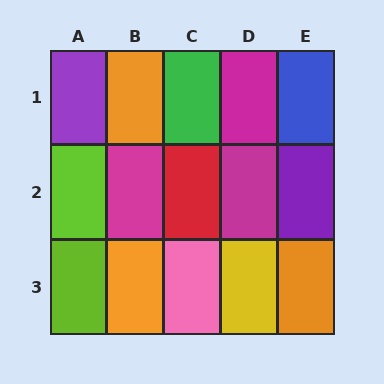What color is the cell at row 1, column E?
Blue.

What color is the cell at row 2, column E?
Purple.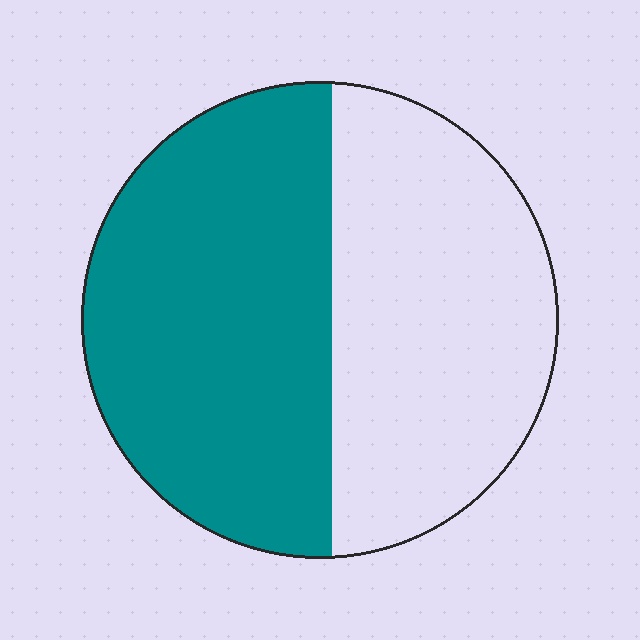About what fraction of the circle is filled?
About one half (1/2).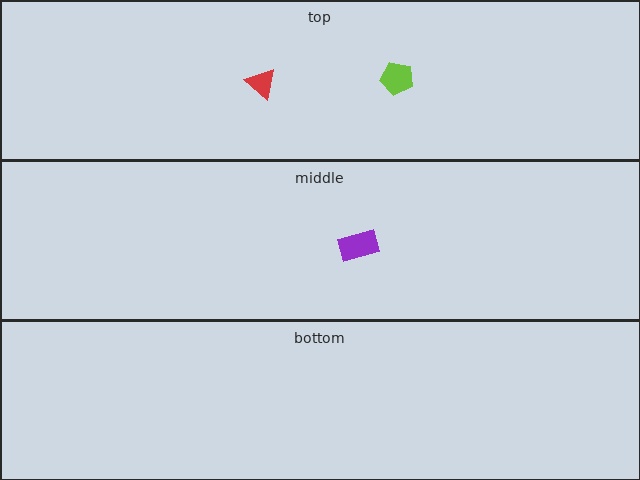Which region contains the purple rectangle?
The middle region.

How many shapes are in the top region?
2.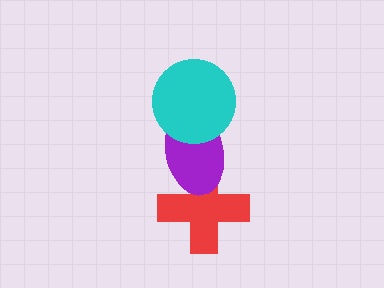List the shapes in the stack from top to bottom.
From top to bottom: the cyan circle, the purple ellipse, the red cross.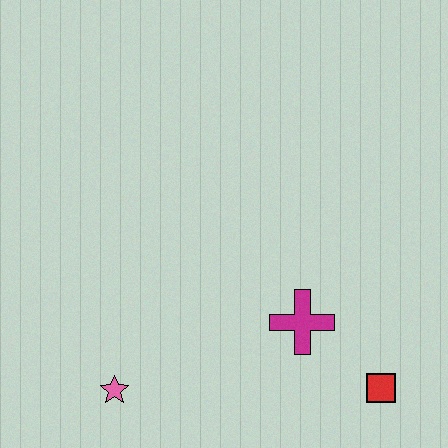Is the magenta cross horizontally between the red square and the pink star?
Yes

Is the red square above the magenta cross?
No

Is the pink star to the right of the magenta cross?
No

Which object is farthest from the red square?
The pink star is farthest from the red square.